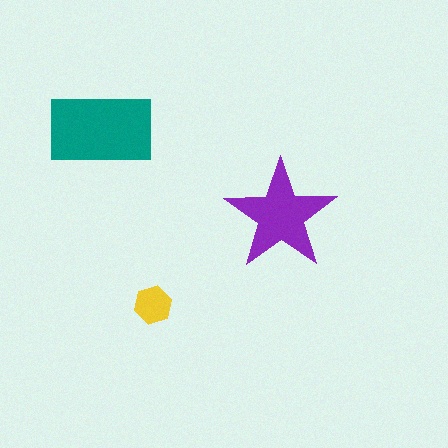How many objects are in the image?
There are 3 objects in the image.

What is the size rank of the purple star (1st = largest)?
2nd.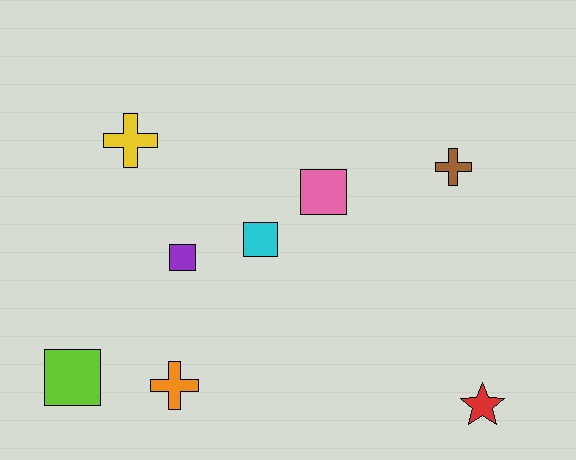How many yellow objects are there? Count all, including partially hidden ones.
There is 1 yellow object.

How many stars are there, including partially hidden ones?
There is 1 star.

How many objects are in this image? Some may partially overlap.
There are 8 objects.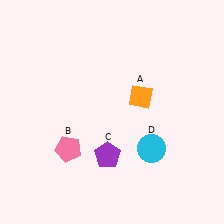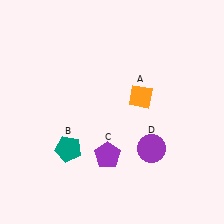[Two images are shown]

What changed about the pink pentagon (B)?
In Image 1, B is pink. In Image 2, it changed to teal.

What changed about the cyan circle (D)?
In Image 1, D is cyan. In Image 2, it changed to purple.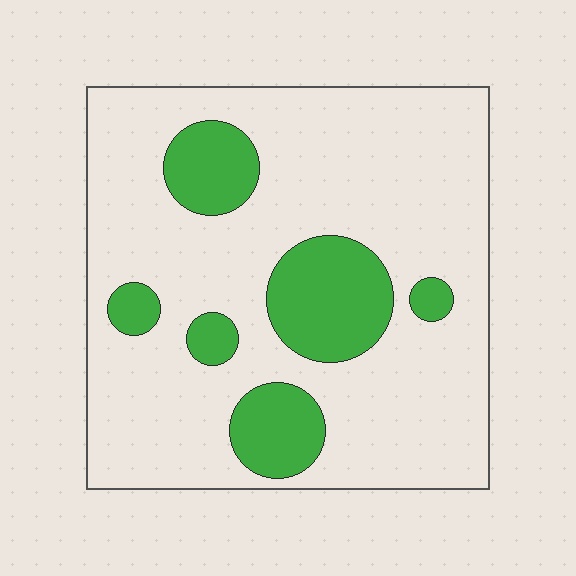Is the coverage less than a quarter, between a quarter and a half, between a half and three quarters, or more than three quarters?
Less than a quarter.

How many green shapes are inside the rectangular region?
6.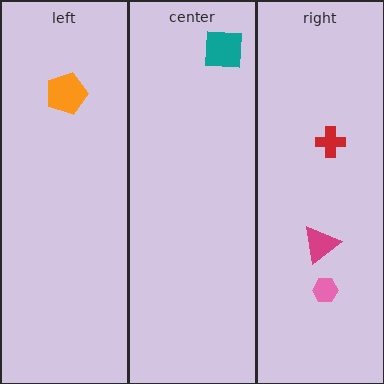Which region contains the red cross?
The right region.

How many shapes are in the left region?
1.